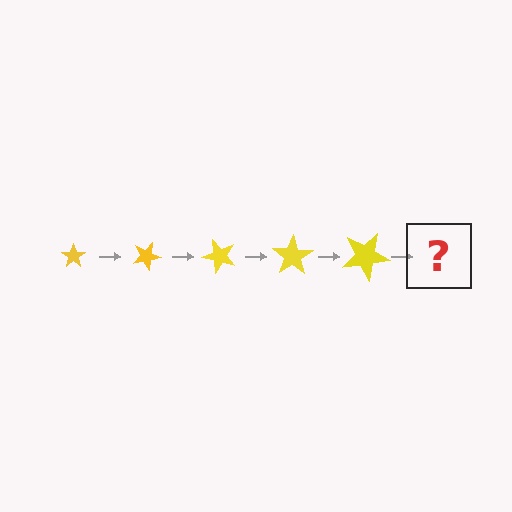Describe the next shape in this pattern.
It should be a star, larger than the previous one and rotated 125 degrees from the start.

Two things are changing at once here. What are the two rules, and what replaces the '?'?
The two rules are that the star grows larger each step and it rotates 25 degrees each step. The '?' should be a star, larger than the previous one and rotated 125 degrees from the start.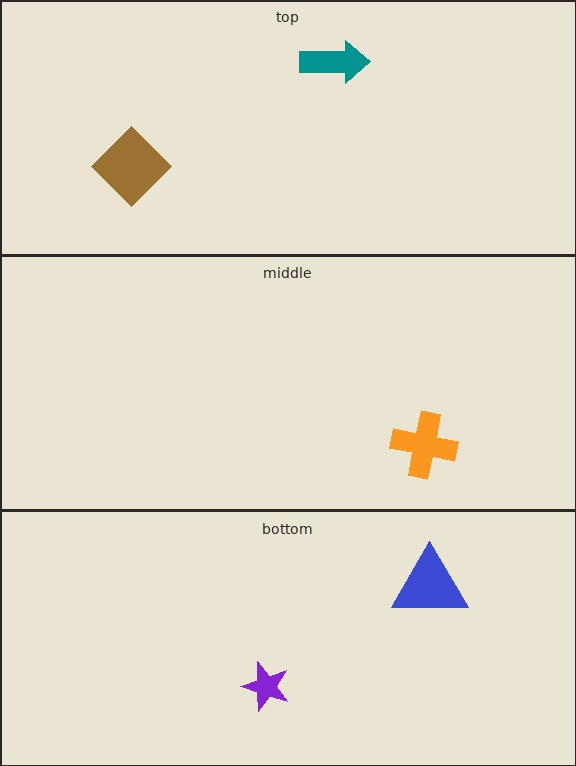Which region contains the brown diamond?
The top region.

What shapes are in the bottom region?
The blue triangle, the purple star.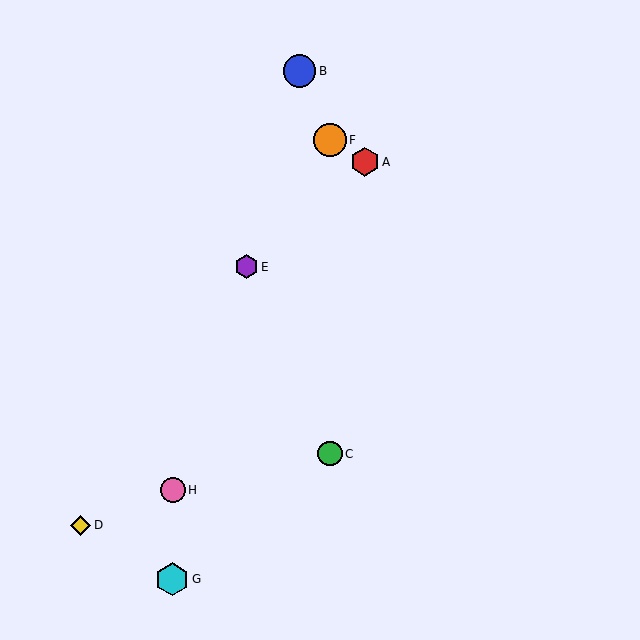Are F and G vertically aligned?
No, F is at x≈330 and G is at x≈172.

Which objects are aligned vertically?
Objects C, F are aligned vertically.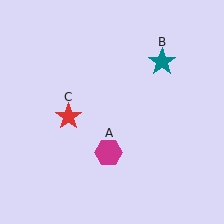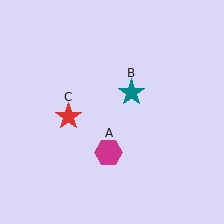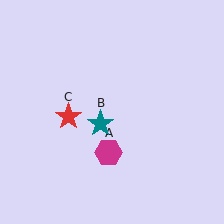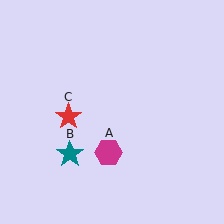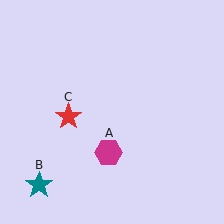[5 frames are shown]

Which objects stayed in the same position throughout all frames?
Magenta hexagon (object A) and red star (object C) remained stationary.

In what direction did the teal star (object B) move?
The teal star (object B) moved down and to the left.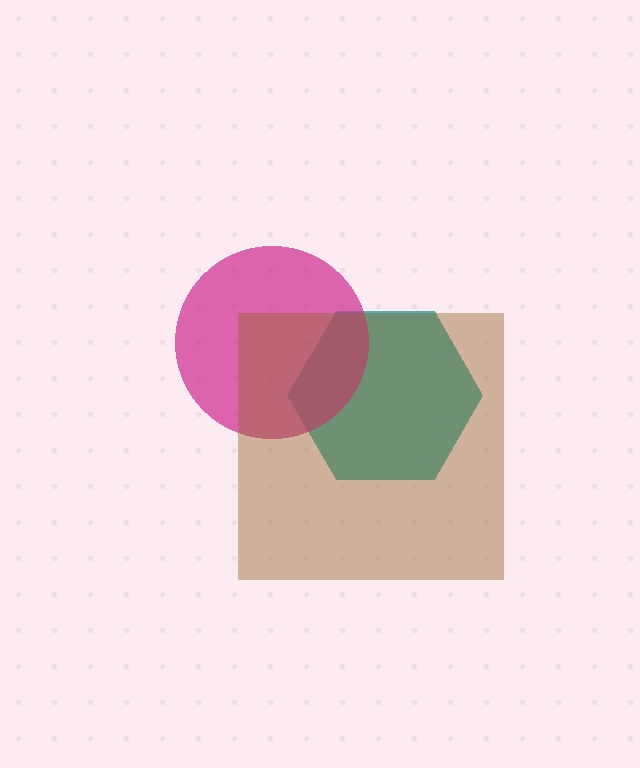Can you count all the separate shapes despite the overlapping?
Yes, there are 3 separate shapes.